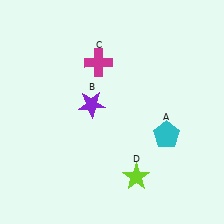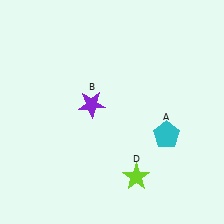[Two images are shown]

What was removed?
The magenta cross (C) was removed in Image 2.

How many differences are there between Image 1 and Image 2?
There is 1 difference between the two images.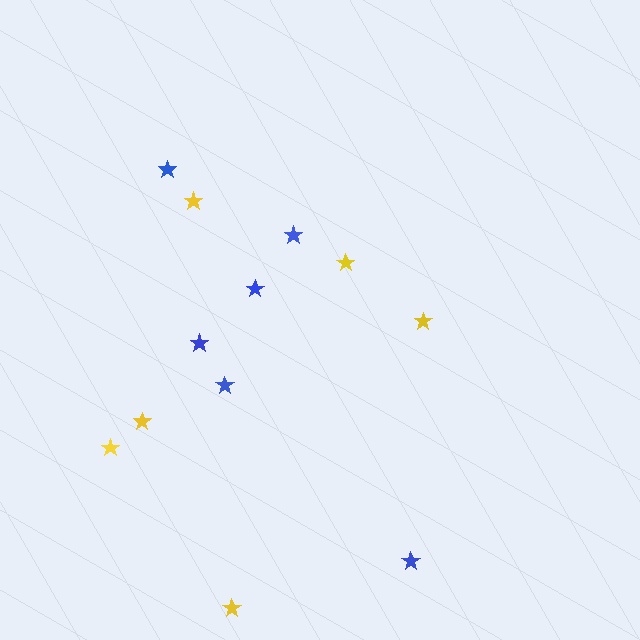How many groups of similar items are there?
There are 2 groups: one group of blue stars (6) and one group of yellow stars (6).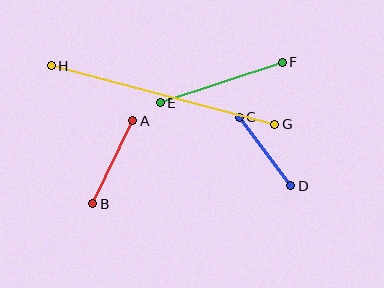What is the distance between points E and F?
The distance is approximately 129 pixels.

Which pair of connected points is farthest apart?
Points G and H are farthest apart.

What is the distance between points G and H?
The distance is approximately 231 pixels.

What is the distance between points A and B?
The distance is approximately 92 pixels.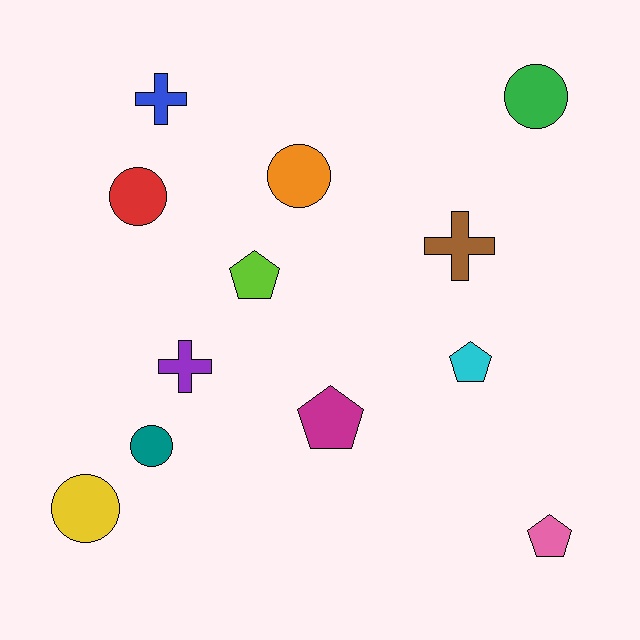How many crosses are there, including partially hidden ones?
There are 3 crosses.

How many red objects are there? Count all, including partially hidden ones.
There is 1 red object.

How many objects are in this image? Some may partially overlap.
There are 12 objects.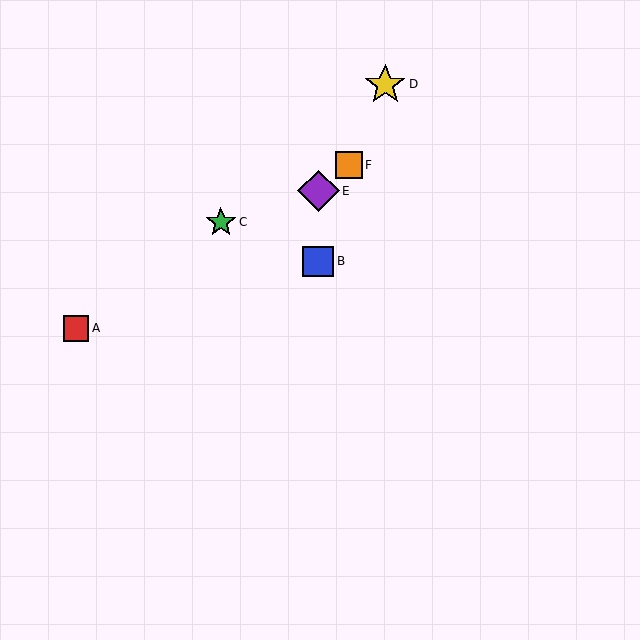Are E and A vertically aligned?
No, E is at x≈318 and A is at x≈76.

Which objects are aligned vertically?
Objects B, E are aligned vertically.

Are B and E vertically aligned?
Yes, both are at x≈318.